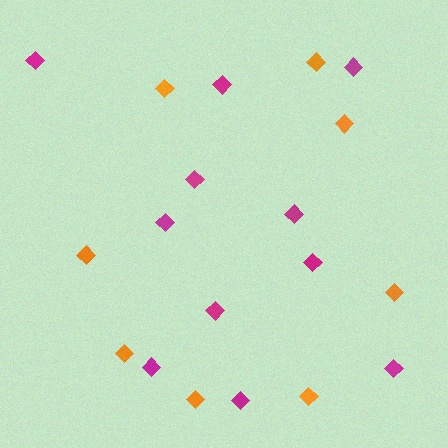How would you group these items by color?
There are 2 groups: one group of orange diamonds (8) and one group of magenta diamonds (11).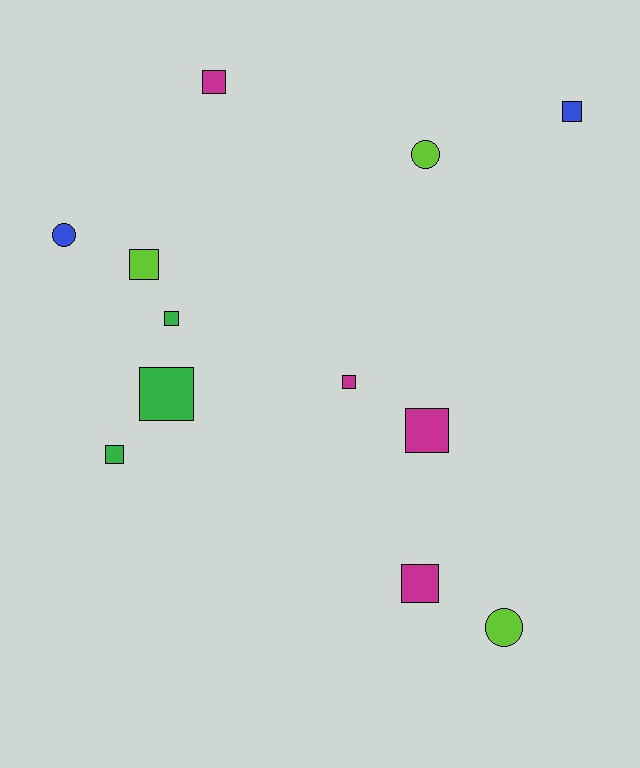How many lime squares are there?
There is 1 lime square.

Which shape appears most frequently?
Square, with 9 objects.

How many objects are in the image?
There are 12 objects.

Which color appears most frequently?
Magenta, with 4 objects.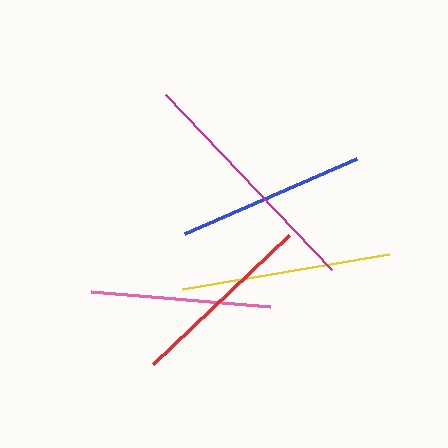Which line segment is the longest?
The magenta line is the longest at approximately 241 pixels.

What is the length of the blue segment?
The blue segment is approximately 188 pixels long.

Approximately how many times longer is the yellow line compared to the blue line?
The yellow line is approximately 1.1 times the length of the blue line.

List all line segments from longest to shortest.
From longest to shortest: magenta, yellow, blue, red, pink.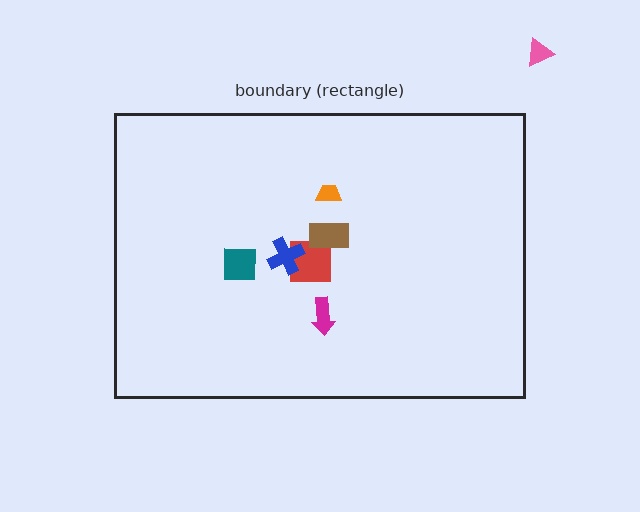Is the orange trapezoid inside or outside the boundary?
Inside.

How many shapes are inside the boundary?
6 inside, 1 outside.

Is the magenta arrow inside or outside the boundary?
Inside.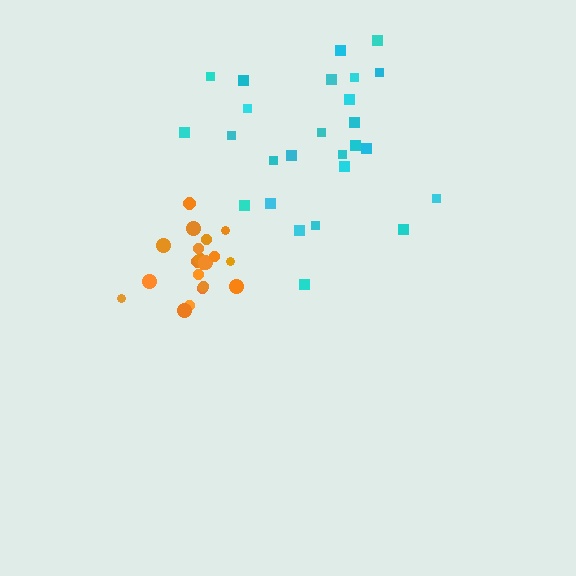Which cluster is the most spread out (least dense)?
Cyan.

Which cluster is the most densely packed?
Orange.